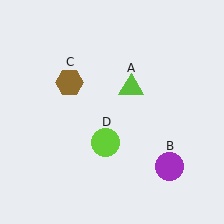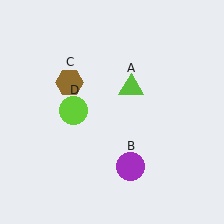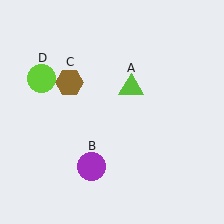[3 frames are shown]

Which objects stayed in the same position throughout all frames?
Lime triangle (object A) and brown hexagon (object C) remained stationary.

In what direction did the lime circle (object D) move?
The lime circle (object D) moved up and to the left.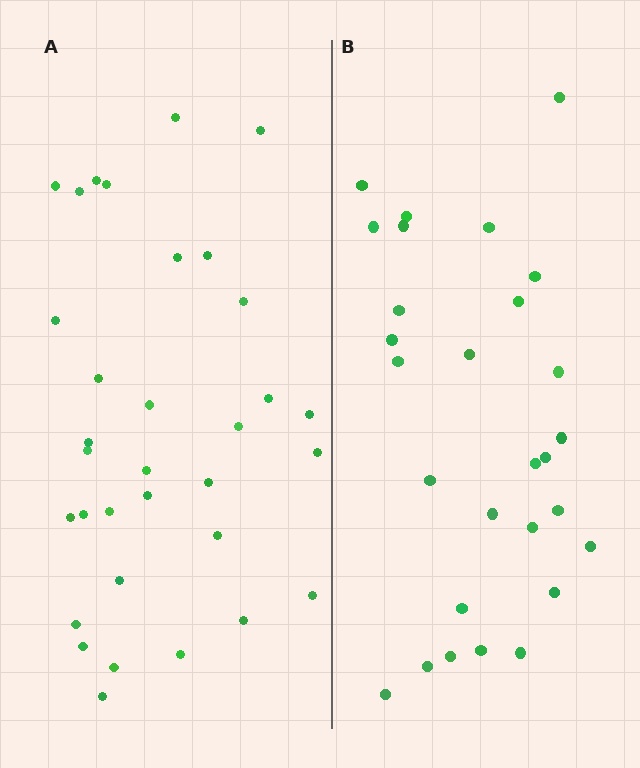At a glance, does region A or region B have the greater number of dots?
Region A (the left region) has more dots.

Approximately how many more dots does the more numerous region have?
Region A has about 5 more dots than region B.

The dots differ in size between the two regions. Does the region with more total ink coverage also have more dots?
No. Region B has more total ink coverage because its dots are larger, but region A actually contains more individual dots. Total area can be misleading — the number of items is what matters here.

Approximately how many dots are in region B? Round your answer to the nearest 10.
About 30 dots. (The exact count is 28, which rounds to 30.)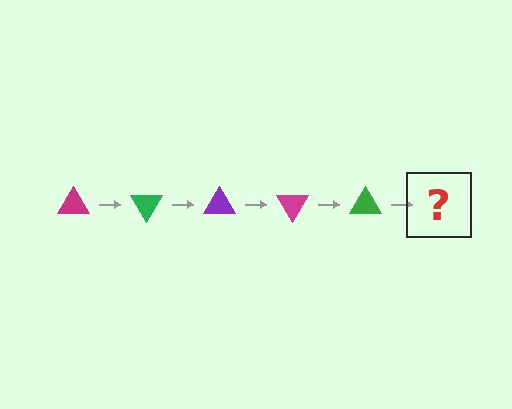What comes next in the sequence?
The next element should be a purple triangle, rotated 300 degrees from the start.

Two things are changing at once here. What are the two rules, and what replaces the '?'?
The two rules are that it rotates 60 degrees each step and the color cycles through magenta, green, and purple. The '?' should be a purple triangle, rotated 300 degrees from the start.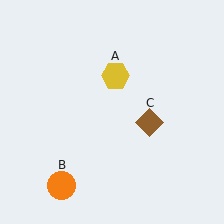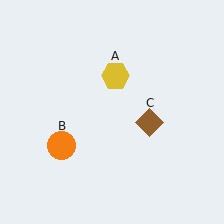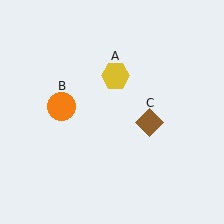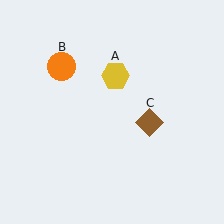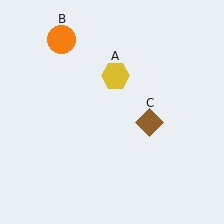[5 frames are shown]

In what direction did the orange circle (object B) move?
The orange circle (object B) moved up.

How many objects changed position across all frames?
1 object changed position: orange circle (object B).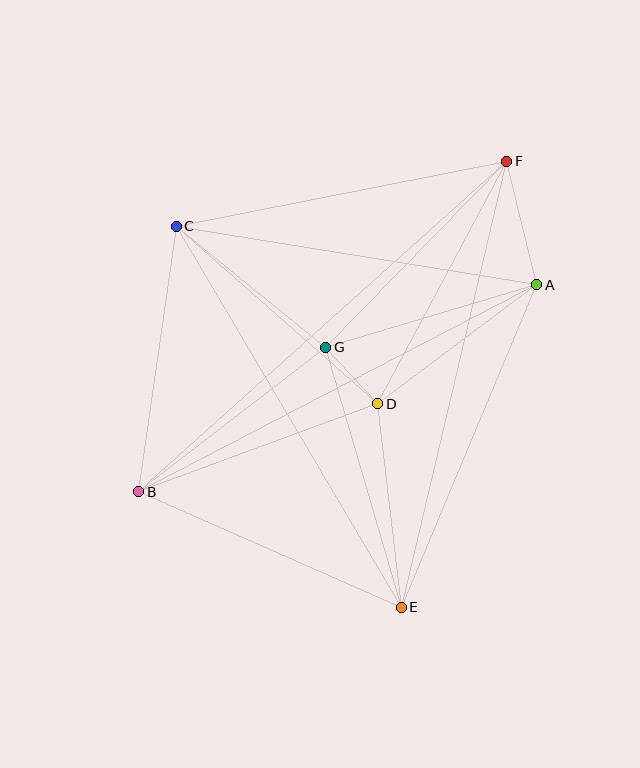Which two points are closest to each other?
Points D and G are closest to each other.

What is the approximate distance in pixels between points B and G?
The distance between B and G is approximately 236 pixels.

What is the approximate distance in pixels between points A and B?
The distance between A and B is approximately 449 pixels.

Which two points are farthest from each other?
Points B and F are farthest from each other.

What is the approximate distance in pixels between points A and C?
The distance between A and C is approximately 365 pixels.